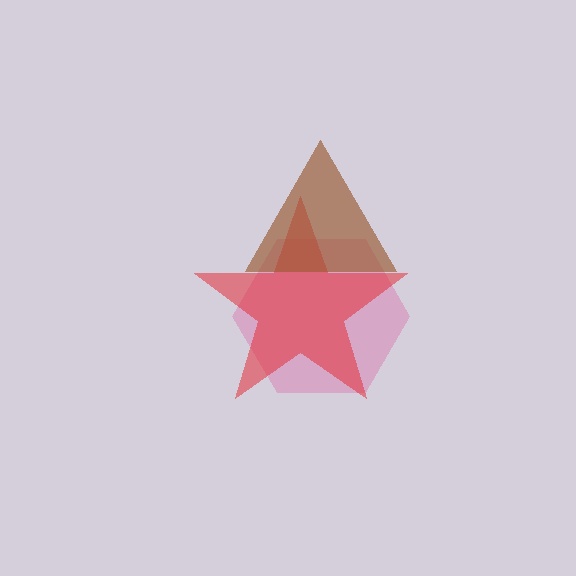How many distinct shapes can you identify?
There are 3 distinct shapes: a pink hexagon, a red star, a brown triangle.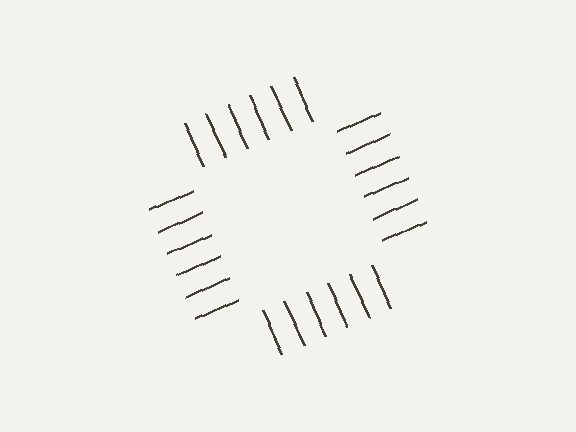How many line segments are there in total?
24 — 6 along each of the 4 edges.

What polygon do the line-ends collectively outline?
An illusory square — the line segments terminate on its edges but no continuous stroke is drawn.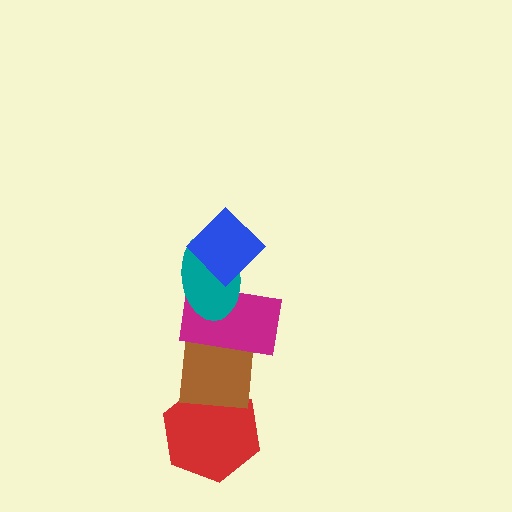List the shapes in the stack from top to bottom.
From top to bottom: the blue diamond, the teal ellipse, the magenta rectangle, the brown square, the red hexagon.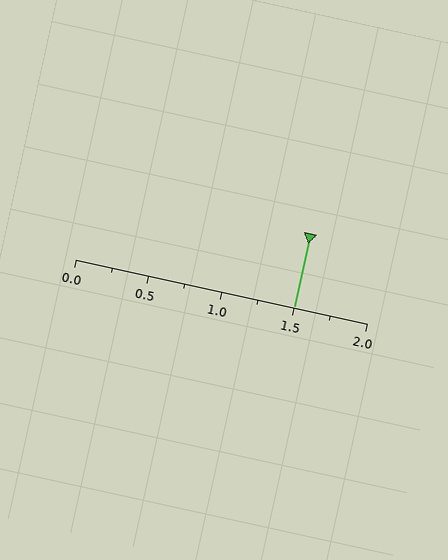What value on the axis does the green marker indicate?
The marker indicates approximately 1.5.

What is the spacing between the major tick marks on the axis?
The major ticks are spaced 0.5 apart.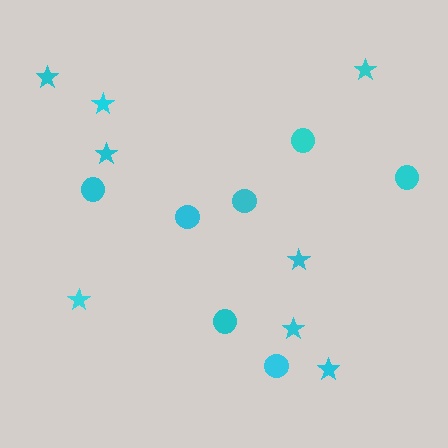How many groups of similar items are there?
There are 2 groups: one group of stars (8) and one group of circles (7).